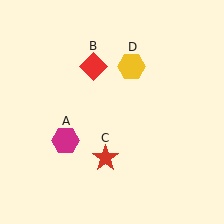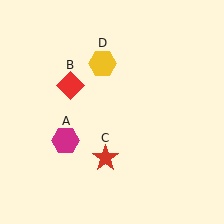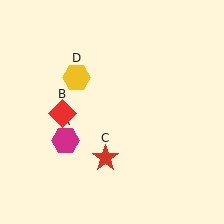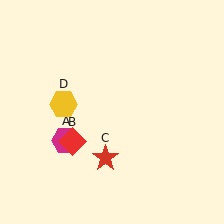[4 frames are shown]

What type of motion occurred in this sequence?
The red diamond (object B), yellow hexagon (object D) rotated counterclockwise around the center of the scene.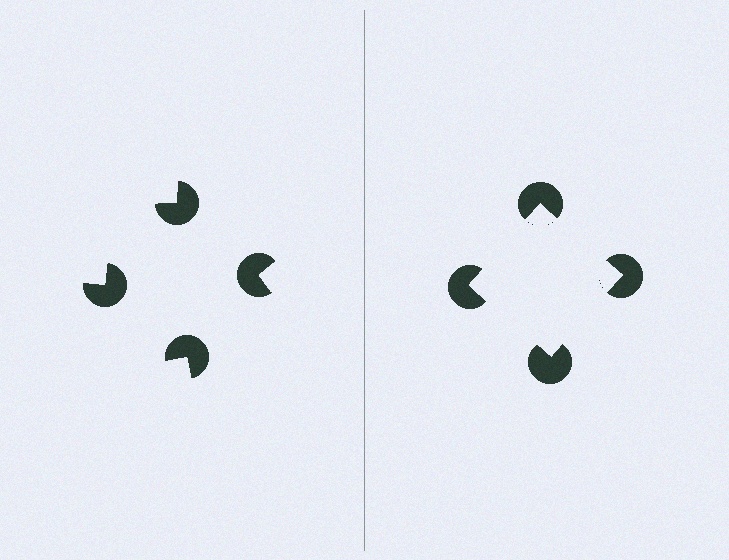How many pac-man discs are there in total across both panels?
8 — 4 on each side.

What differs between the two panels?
The pac-man discs are positioned identically on both sides; only the wedge orientations differ. On the right they align to a square; on the left they are misaligned.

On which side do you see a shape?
An illusory square appears on the right side. On the left side the wedge cuts are rotated, so no coherent shape forms.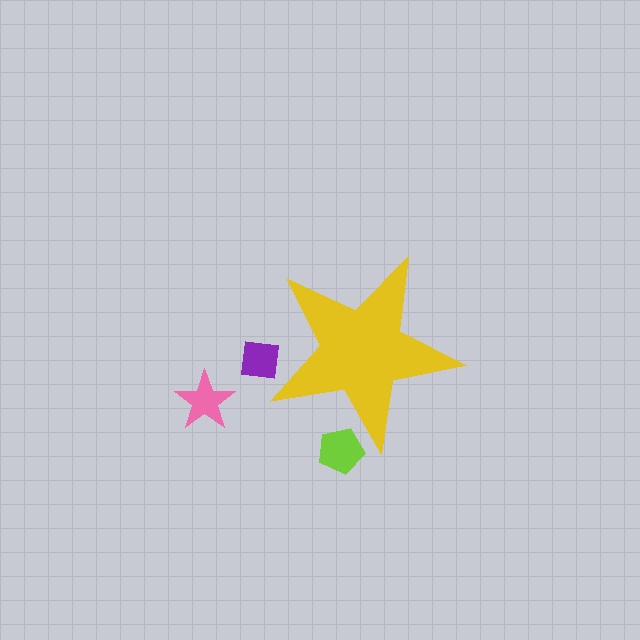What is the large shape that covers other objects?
A yellow star.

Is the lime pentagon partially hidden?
Yes, the lime pentagon is partially hidden behind the yellow star.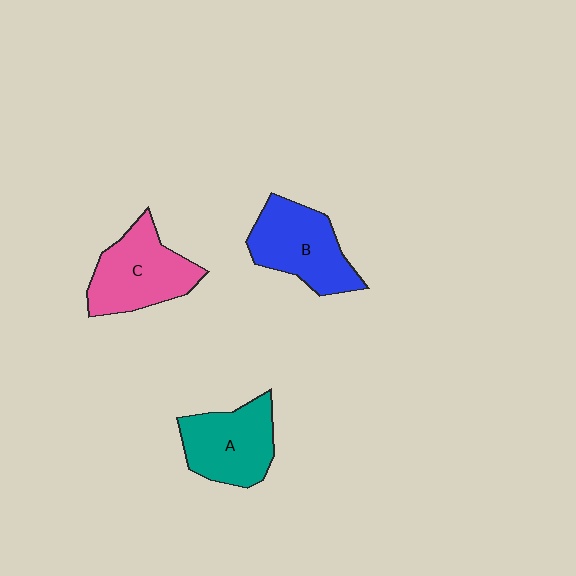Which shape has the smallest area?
Shape A (teal).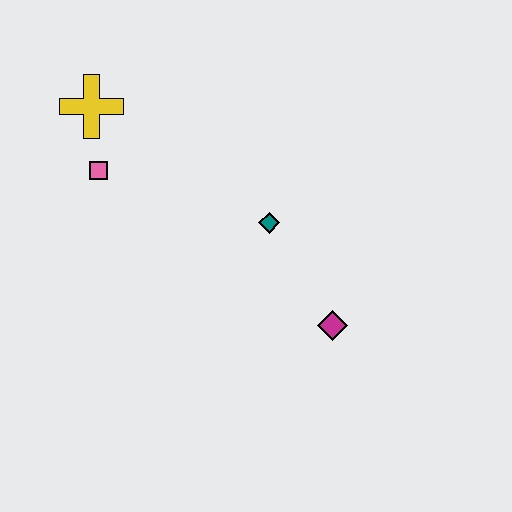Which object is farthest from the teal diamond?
The yellow cross is farthest from the teal diamond.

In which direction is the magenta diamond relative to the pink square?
The magenta diamond is to the right of the pink square.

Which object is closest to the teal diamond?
The magenta diamond is closest to the teal diamond.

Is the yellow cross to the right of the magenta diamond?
No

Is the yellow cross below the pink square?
No